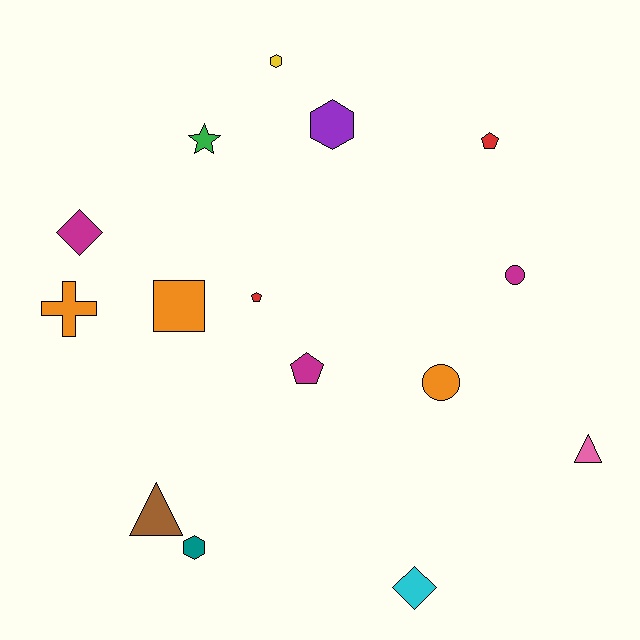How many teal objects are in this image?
There is 1 teal object.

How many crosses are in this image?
There is 1 cross.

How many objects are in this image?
There are 15 objects.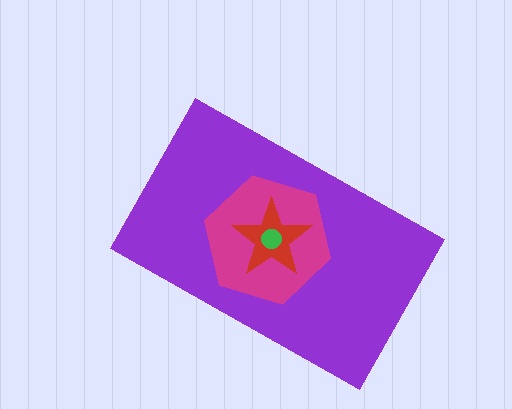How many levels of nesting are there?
4.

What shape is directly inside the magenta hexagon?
The red star.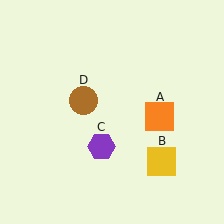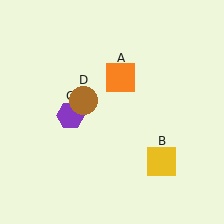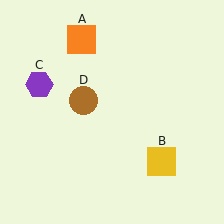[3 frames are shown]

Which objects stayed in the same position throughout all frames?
Yellow square (object B) and brown circle (object D) remained stationary.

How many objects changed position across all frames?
2 objects changed position: orange square (object A), purple hexagon (object C).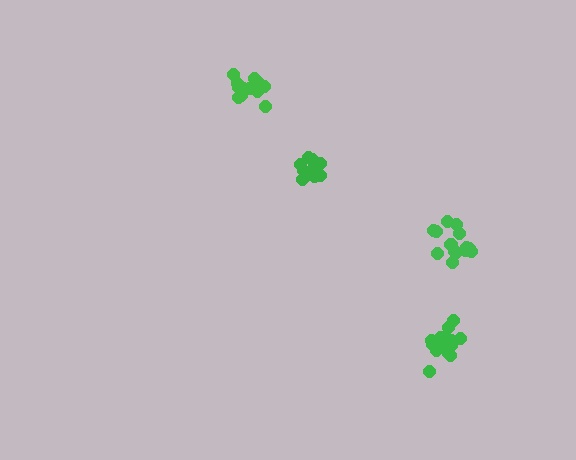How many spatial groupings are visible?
There are 4 spatial groupings.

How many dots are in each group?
Group 1: 13 dots, Group 2: 16 dots, Group 3: 16 dots, Group 4: 13 dots (58 total).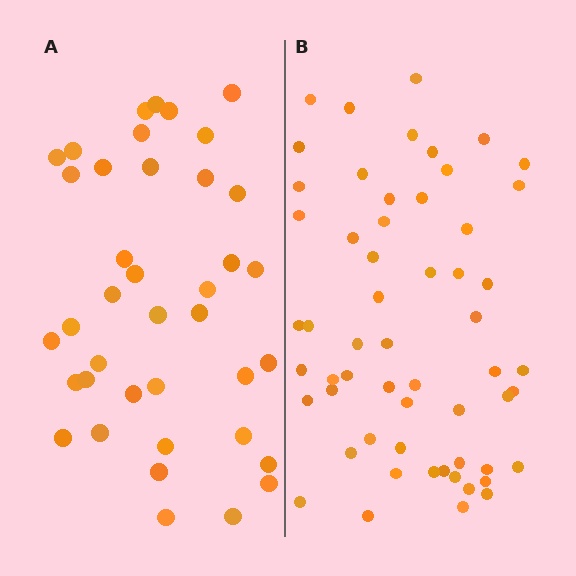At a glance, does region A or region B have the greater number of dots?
Region B (the right region) has more dots.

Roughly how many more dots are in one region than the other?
Region B has approximately 20 more dots than region A.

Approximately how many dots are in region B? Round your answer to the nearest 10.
About 60 dots. (The exact count is 57, which rounds to 60.)